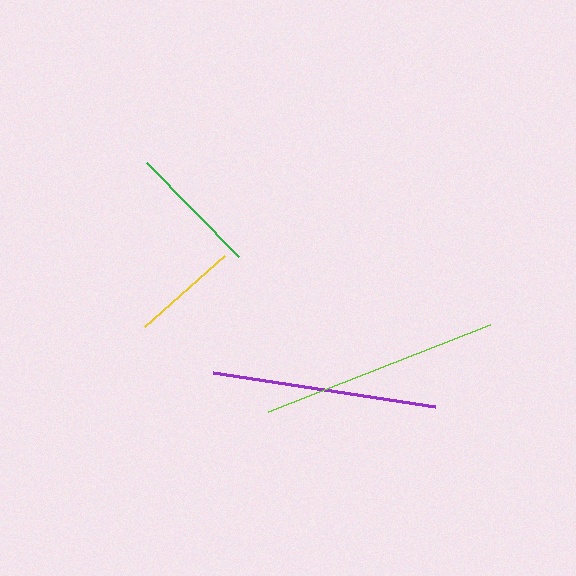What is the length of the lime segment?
The lime segment is approximately 238 pixels long.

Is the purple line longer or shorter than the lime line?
The lime line is longer than the purple line.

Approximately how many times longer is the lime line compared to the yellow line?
The lime line is approximately 2.2 times the length of the yellow line.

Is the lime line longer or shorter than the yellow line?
The lime line is longer than the yellow line.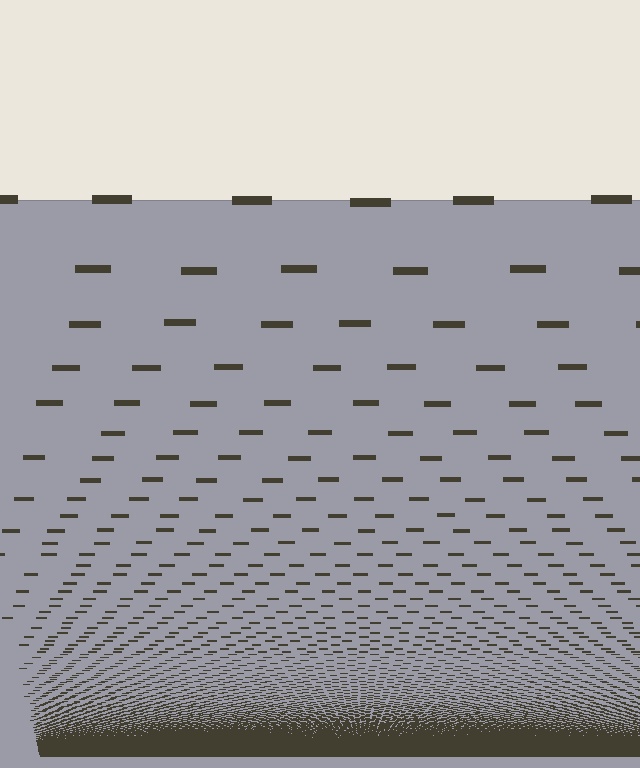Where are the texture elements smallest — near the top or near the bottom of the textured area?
Near the bottom.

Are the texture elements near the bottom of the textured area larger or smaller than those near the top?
Smaller. The gradient is inverted — elements near the bottom are smaller and denser.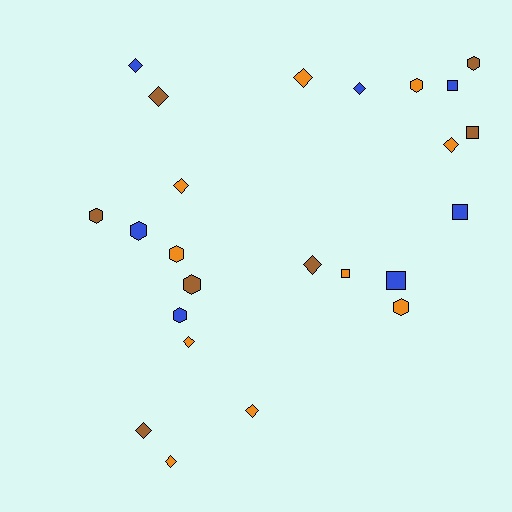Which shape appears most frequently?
Diamond, with 11 objects.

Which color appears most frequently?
Orange, with 10 objects.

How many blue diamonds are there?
There are 2 blue diamonds.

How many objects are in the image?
There are 24 objects.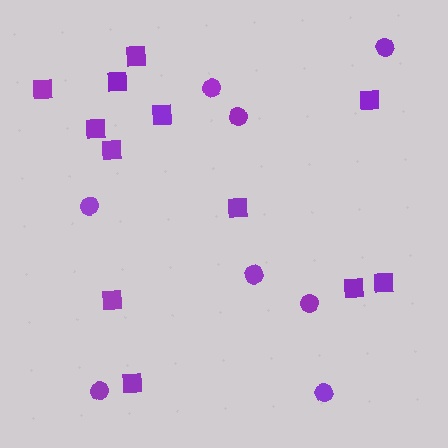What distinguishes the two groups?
There are 2 groups: one group of squares (12) and one group of circles (8).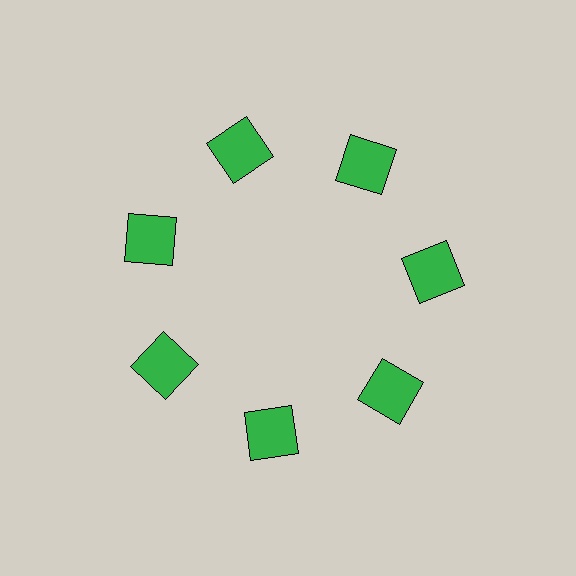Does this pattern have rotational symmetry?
Yes, this pattern has 7-fold rotational symmetry. It looks the same after rotating 51 degrees around the center.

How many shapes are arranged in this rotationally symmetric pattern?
There are 7 shapes, arranged in 7 groups of 1.